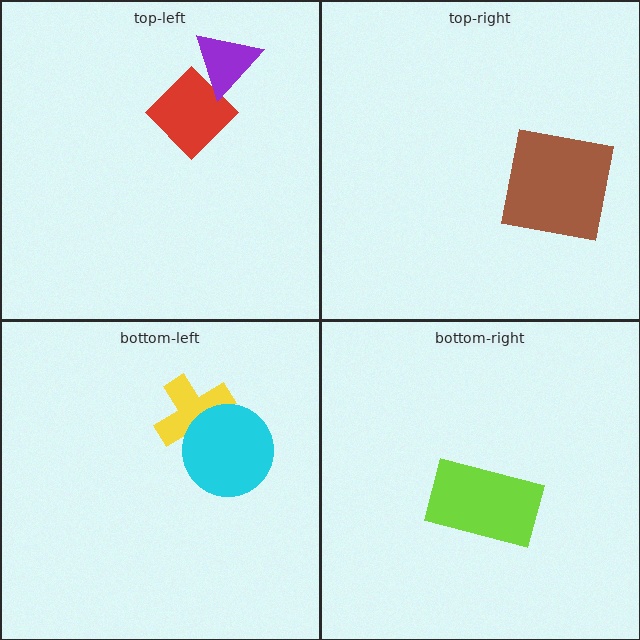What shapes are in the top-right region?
The brown square.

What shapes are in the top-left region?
The red diamond, the purple triangle.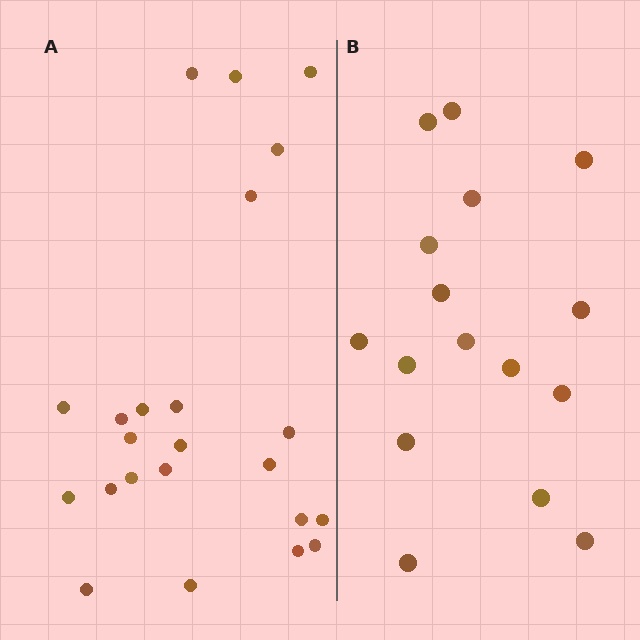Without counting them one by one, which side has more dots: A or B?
Region A (the left region) has more dots.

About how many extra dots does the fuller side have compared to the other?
Region A has roughly 8 or so more dots than region B.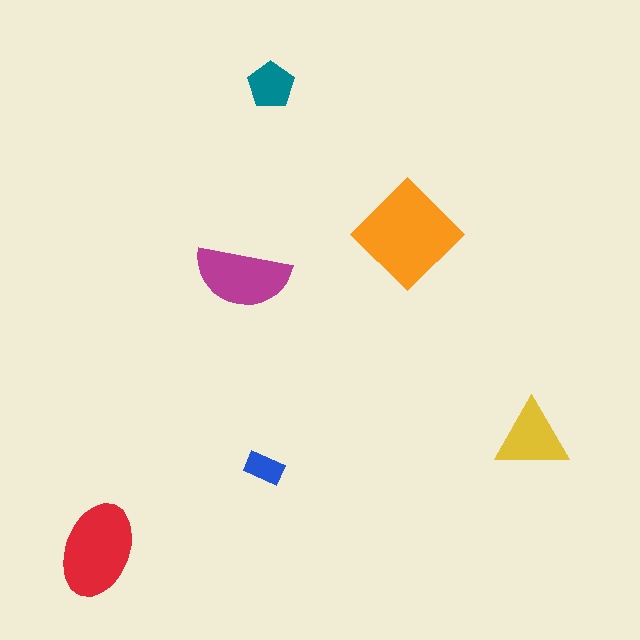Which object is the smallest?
The blue rectangle.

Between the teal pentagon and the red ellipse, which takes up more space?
The red ellipse.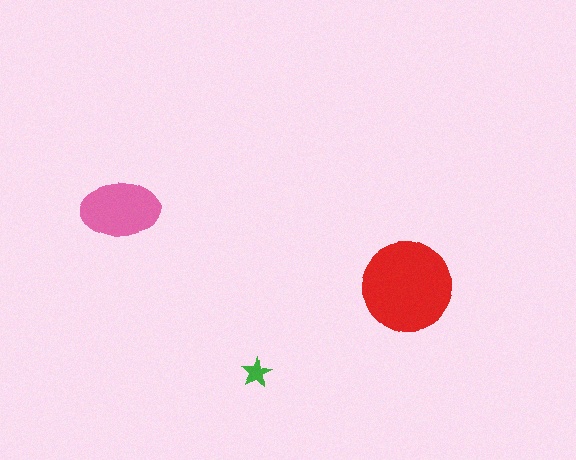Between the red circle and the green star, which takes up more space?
The red circle.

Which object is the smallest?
The green star.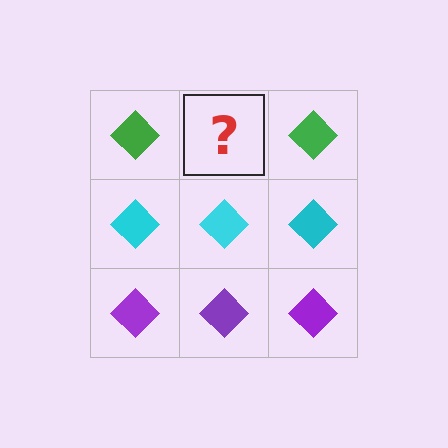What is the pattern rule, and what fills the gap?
The rule is that each row has a consistent color. The gap should be filled with a green diamond.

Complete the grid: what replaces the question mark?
The question mark should be replaced with a green diamond.